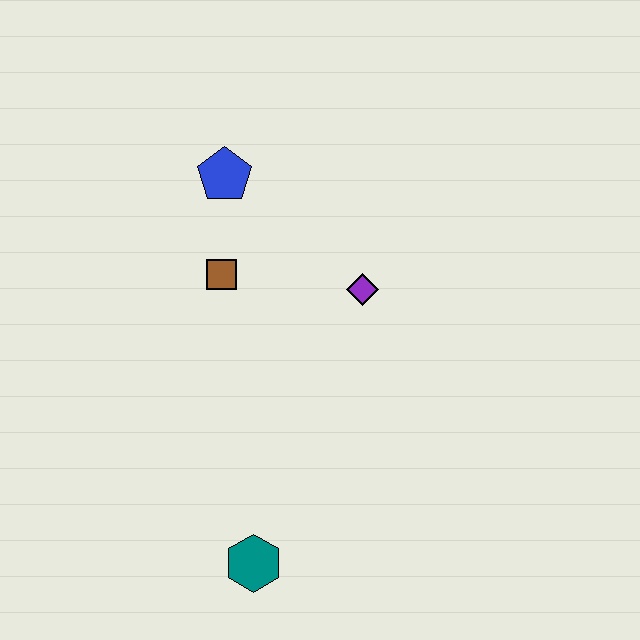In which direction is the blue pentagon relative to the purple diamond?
The blue pentagon is to the left of the purple diamond.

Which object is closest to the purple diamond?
The brown square is closest to the purple diamond.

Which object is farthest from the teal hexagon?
The blue pentagon is farthest from the teal hexagon.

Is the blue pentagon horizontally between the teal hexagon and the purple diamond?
No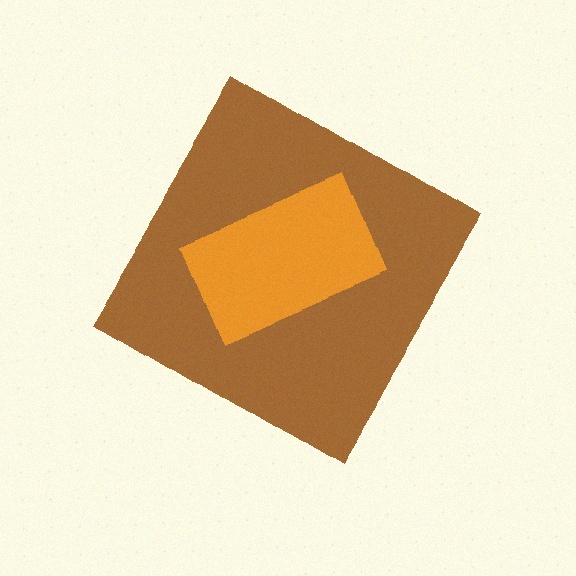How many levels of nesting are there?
2.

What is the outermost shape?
The brown diamond.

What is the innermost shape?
The orange rectangle.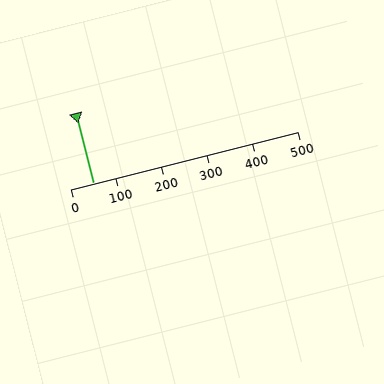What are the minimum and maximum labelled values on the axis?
The axis runs from 0 to 500.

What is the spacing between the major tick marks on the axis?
The major ticks are spaced 100 apart.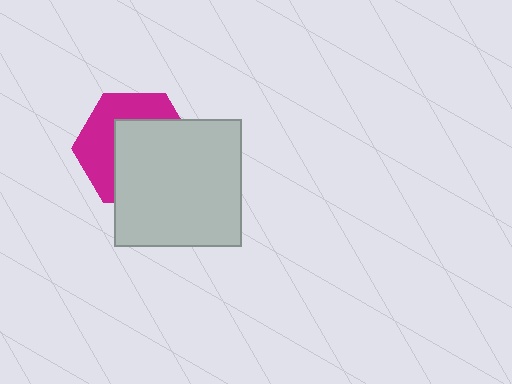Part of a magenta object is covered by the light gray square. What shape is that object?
It is a hexagon.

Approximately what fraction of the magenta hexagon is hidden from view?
Roughly 57% of the magenta hexagon is hidden behind the light gray square.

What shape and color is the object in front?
The object in front is a light gray square.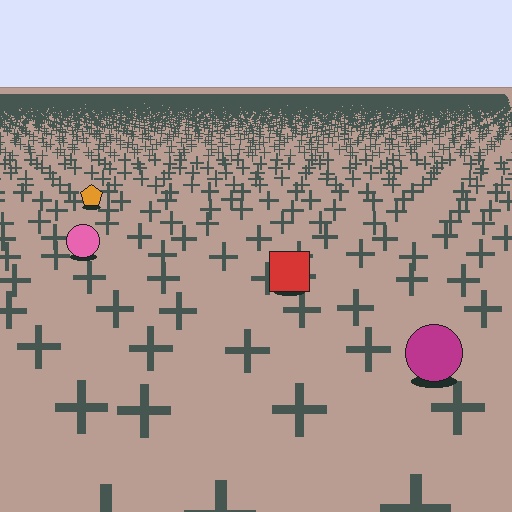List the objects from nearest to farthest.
From nearest to farthest: the magenta circle, the red square, the pink circle, the orange pentagon.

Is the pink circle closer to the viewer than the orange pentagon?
Yes. The pink circle is closer — you can tell from the texture gradient: the ground texture is coarser near it.